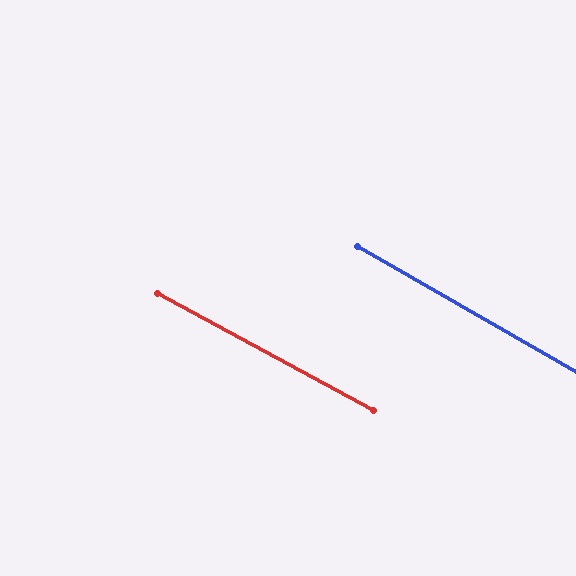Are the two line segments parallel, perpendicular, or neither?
Parallel — their directions differ by only 1.4°.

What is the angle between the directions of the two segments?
Approximately 1 degree.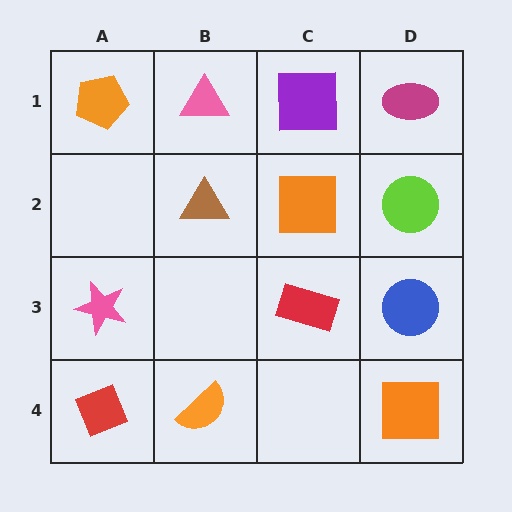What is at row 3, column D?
A blue circle.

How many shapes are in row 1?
4 shapes.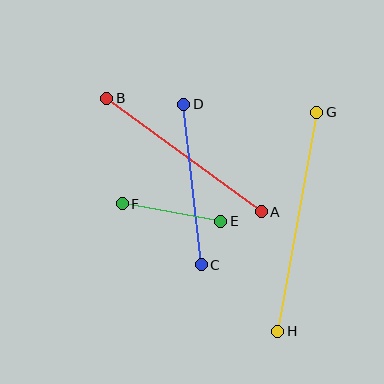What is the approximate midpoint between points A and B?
The midpoint is at approximately (184, 155) pixels.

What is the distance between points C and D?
The distance is approximately 161 pixels.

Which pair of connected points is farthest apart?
Points G and H are farthest apart.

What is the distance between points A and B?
The distance is approximately 192 pixels.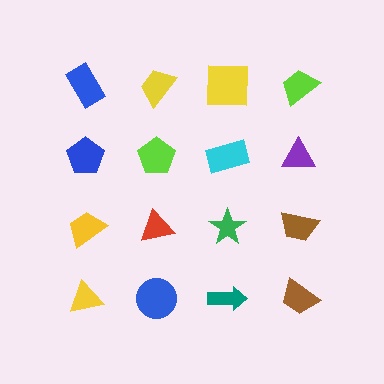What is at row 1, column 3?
A yellow square.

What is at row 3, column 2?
A red triangle.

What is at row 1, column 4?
A lime trapezoid.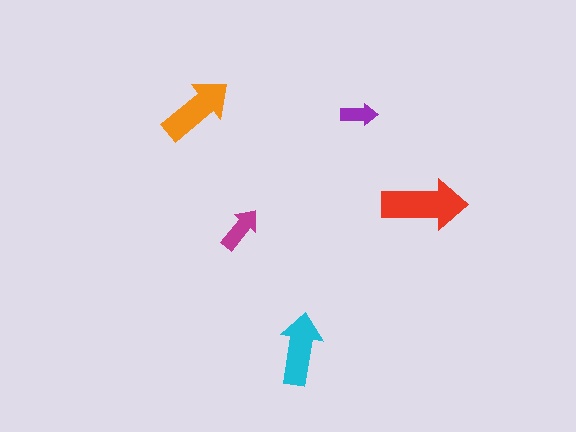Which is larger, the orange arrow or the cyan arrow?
The orange one.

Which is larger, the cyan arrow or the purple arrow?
The cyan one.